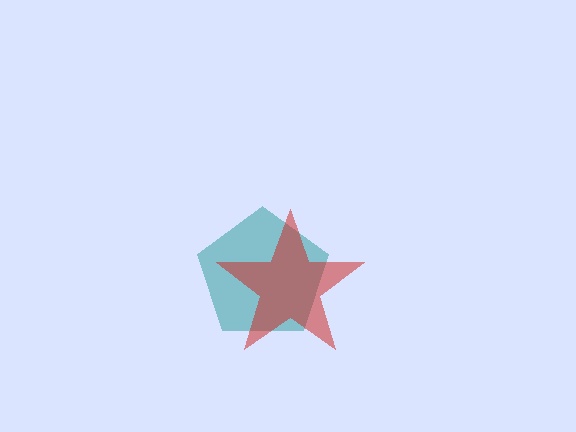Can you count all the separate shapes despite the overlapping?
Yes, there are 2 separate shapes.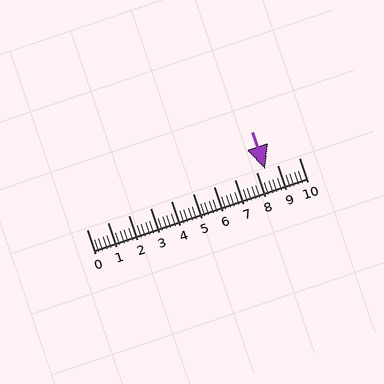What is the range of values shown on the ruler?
The ruler shows values from 0 to 10.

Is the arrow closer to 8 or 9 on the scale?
The arrow is closer to 8.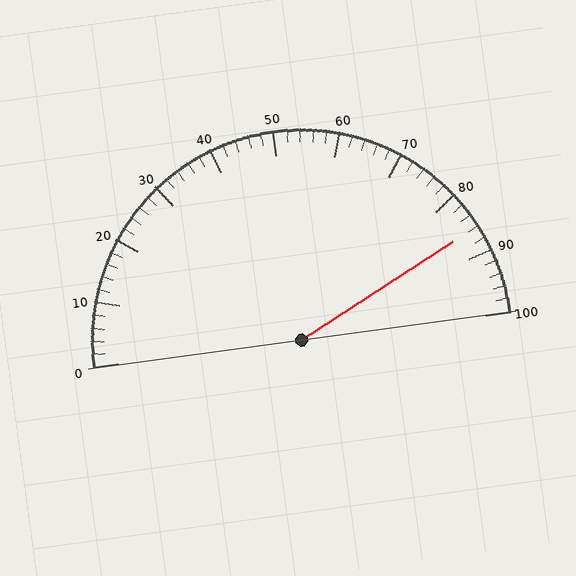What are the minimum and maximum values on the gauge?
The gauge ranges from 0 to 100.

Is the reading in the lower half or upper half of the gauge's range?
The reading is in the upper half of the range (0 to 100).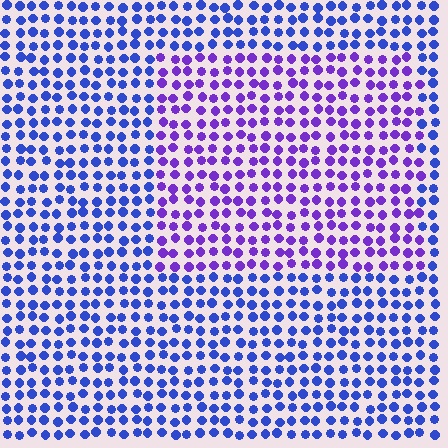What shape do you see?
I see a rectangle.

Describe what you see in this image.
The image is filled with small blue elements in a uniform arrangement. A rectangle-shaped region is visible where the elements are tinted to a slightly different hue, forming a subtle color boundary.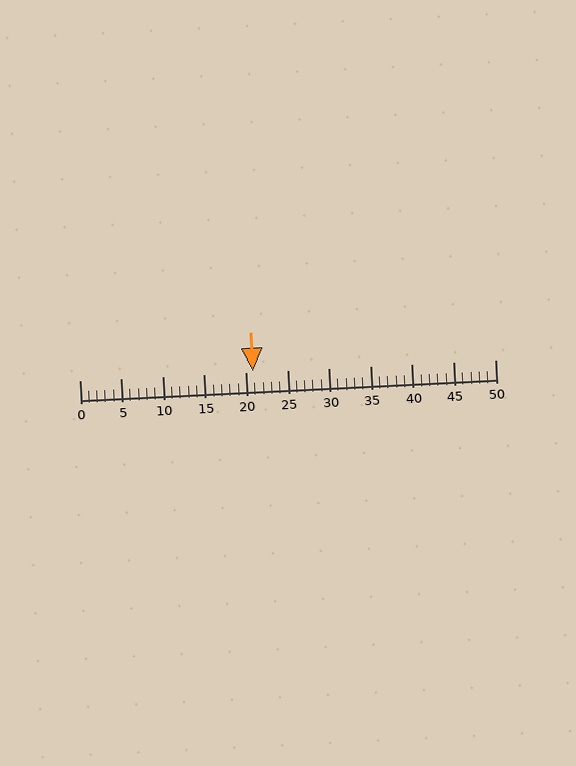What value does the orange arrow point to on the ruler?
The orange arrow points to approximately 21.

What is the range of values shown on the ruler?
The ruler shows values from 0 to 50.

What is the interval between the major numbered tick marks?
The major tick marks are spaced 5 units apart.